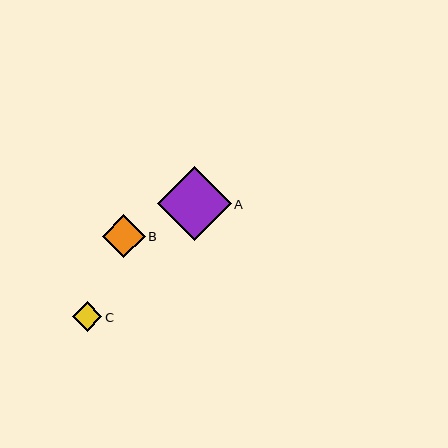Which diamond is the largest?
Diamond A is the largest with a size of approximately 74 pixels.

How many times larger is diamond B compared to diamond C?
Diamond B is approximately 1.5 times the size of diamond C.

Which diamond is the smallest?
Diamond C is the smallest with a size of approximately 29 pixels.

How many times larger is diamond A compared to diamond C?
Diamond A is approximately 2.5 times the size of diamond C.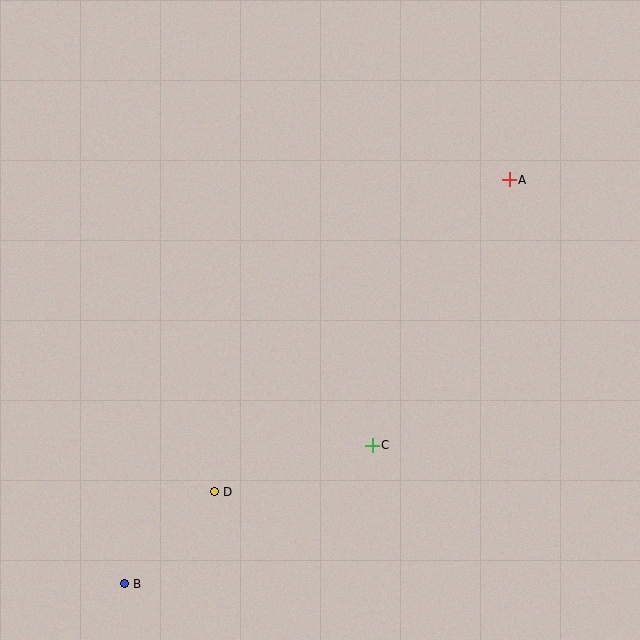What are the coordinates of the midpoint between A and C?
The midpoint between A and C is at (441, 312).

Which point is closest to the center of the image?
Point C at (372, 445) is closest to the center.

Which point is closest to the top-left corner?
Point D is closest to the top-left corner.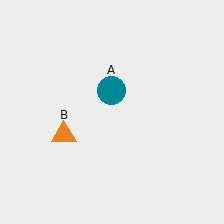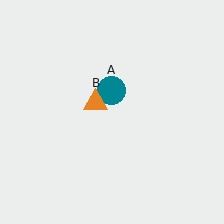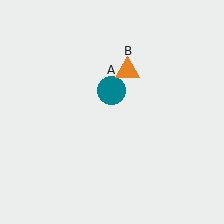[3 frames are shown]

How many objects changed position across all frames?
1 object changed position: orange triangle (object B).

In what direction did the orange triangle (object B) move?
The orange triangle (object B) moved up and to the right.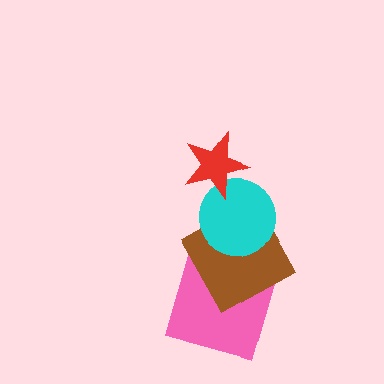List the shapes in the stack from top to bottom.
From top to bottom: the red star, the cyan circle, the brown square, the pink square.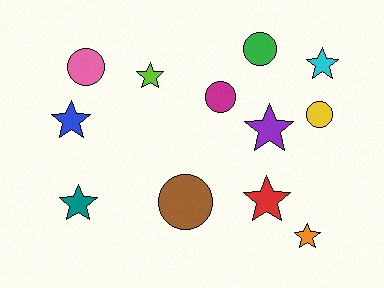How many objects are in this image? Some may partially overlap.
There are 12 objects.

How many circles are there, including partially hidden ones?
There are 5 circles.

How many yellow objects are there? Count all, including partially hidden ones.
There is 1 yellow object.